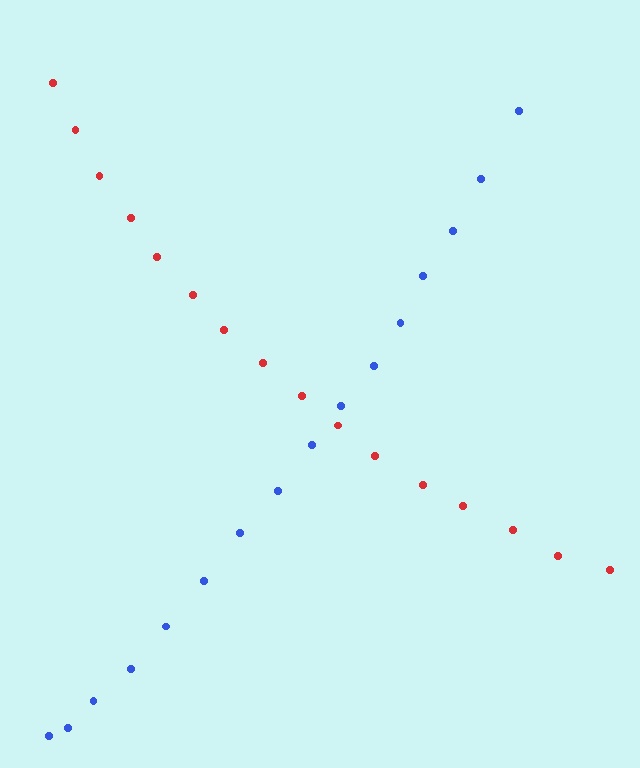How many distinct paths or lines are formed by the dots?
There are 2 distinct paths.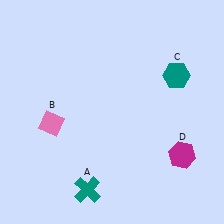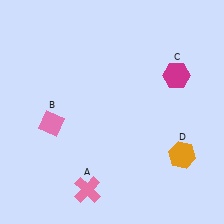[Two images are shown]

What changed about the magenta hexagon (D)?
In Image 1, D is magenta. In Image 2, it changed to orange.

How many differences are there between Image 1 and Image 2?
There are 3 differences between the two images.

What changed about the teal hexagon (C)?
In Image 1, C is teal. In Image 2, it changed to magenta.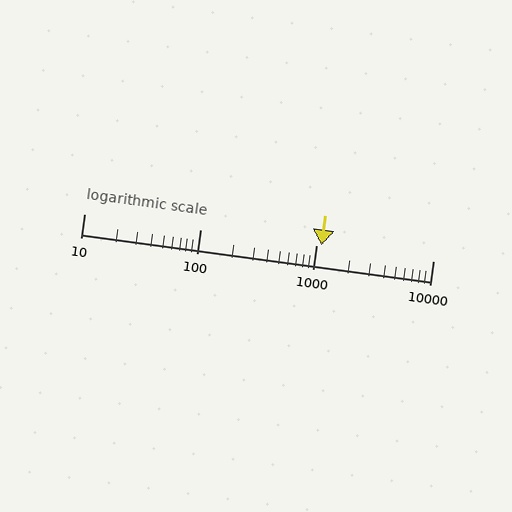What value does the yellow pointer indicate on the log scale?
The pointer indicates approximately 1100.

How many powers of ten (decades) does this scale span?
The scale spans 3 decades, from 10 to 10000.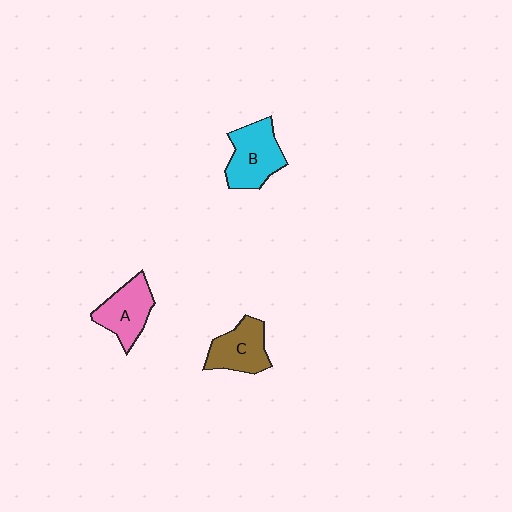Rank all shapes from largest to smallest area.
From largest to smallest: B (cyan), A (pink), C (brown).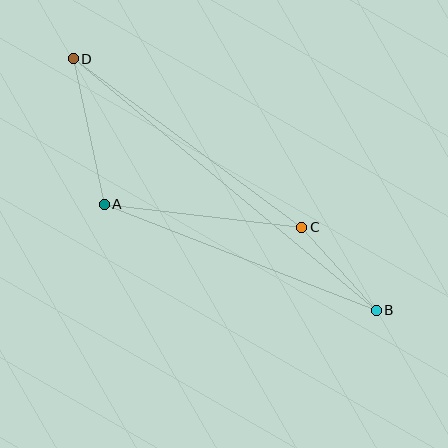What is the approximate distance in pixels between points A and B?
The distance between A and B is approximately 292 pixels.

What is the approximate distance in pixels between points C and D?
The distance between C and D is approximately 284 pixels.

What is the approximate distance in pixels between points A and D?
The distance between A and D is approximately 149 pixels.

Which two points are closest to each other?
Points B and C are closest to each other.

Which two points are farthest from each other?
Points B and D are farthest from each other.